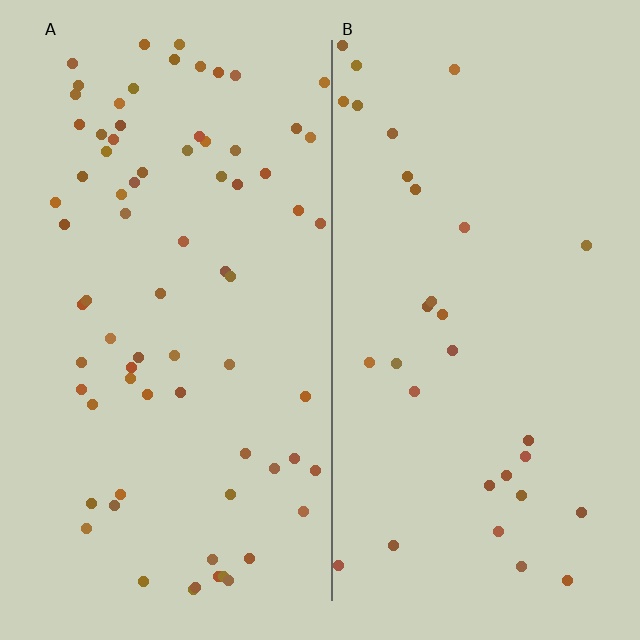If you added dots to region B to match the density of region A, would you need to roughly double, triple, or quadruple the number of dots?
Approximately double.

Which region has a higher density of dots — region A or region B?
A (the left).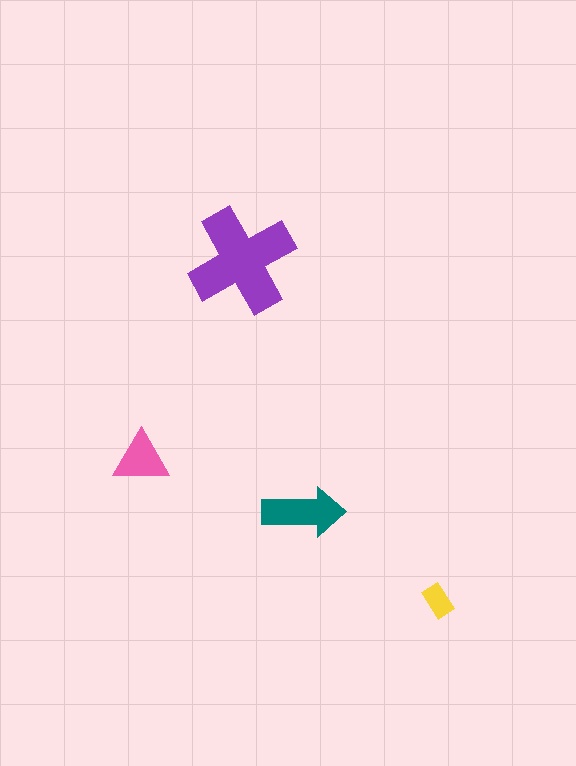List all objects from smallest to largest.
The yellow rectangle, the pink triangle, the teal arrow, the purple cross.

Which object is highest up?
The purple cross is topmost.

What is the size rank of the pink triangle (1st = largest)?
3rd.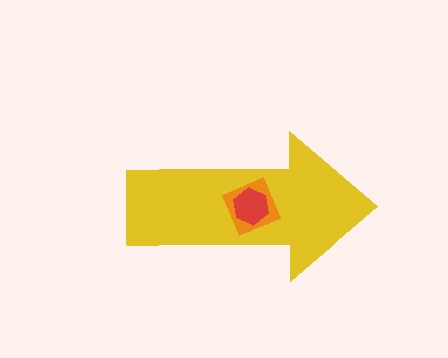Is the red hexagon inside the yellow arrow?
Yes.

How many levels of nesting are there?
3.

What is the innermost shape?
The red hexagon.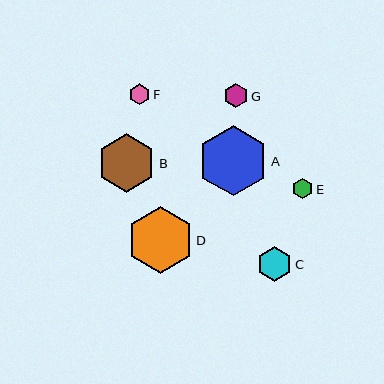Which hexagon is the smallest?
Hexagon E is the smallest with a size of approximately 20 pixels.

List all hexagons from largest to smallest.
From largest to smallest: A, D, B, C, G, F, E.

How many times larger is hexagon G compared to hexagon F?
Hexagon G is approximately 1.1 times the size of hexagon F.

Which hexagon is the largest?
Hexagon A is the largest with a size of approximately 70 pixels.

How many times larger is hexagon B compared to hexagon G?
Hexagon B is approximately 2.5 times the size of hexagon G.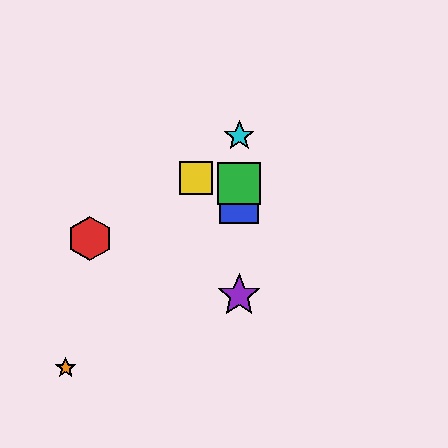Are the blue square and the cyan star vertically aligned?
Yes, both are at x≈239.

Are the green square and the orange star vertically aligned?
No, the green square is at x≈239 and the orange star is at x≈66.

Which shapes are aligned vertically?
The blue square, the green square, the purple star, the cyan star are aligned vertically.